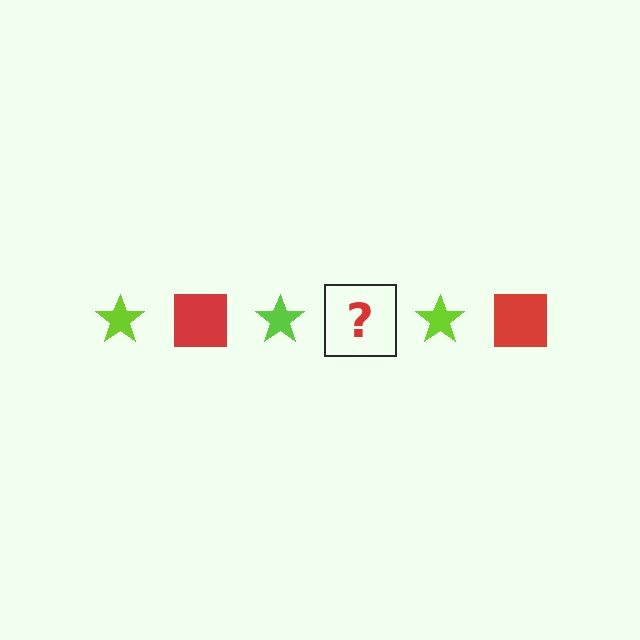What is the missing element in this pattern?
The missing element is a red square.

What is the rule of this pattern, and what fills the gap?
The rule is that the pattern alternates between lime star and red square. The gap should be filled with a red square.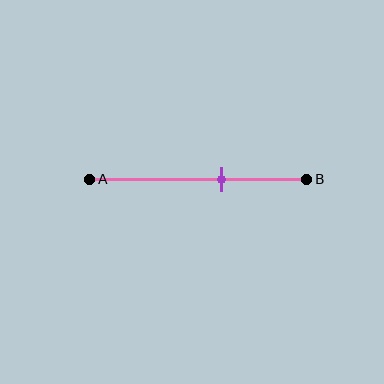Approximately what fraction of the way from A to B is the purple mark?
The purple mark is approximately 60% of the way from A to B.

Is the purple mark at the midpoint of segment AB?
No, the mark is at about 60% from A, not at the 50% midpoint.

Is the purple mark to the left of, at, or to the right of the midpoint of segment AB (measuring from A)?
The purple mark is to the right of the midpoint of segment AB.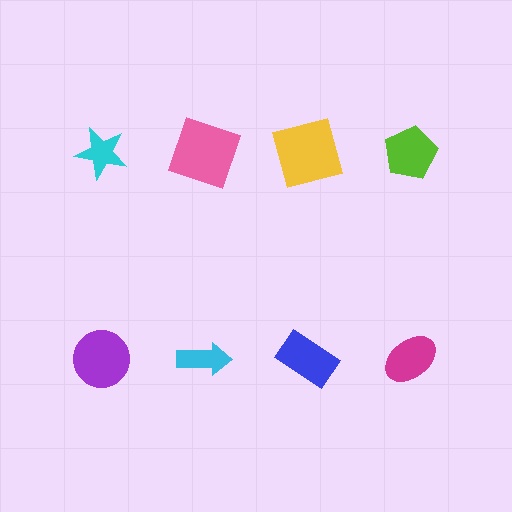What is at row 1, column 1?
A cyan star.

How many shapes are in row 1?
4 shapes.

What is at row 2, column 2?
A cyan arrow.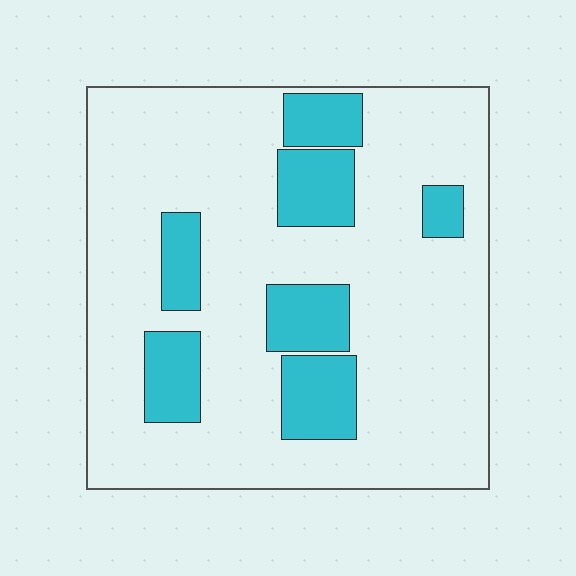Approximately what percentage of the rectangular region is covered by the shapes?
Approximately 20%.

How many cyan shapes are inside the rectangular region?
7.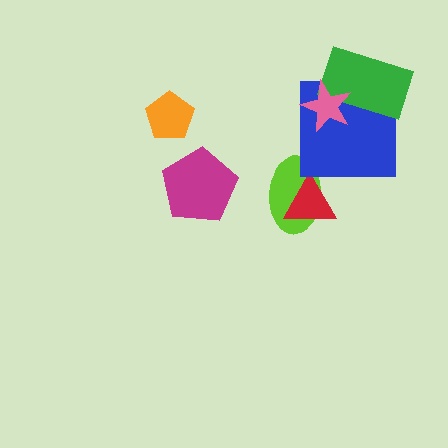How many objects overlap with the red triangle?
1 object overlaps with the red triangle.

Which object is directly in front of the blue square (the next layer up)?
The green rectangle is directly in front of the blue square.